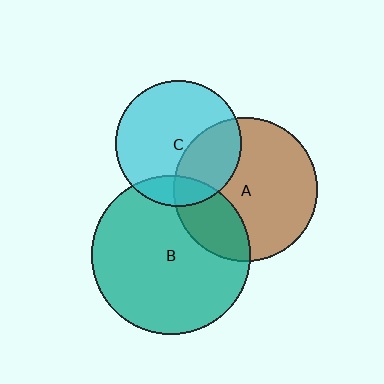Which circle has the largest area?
Circle B (teal).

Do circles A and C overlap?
Yes.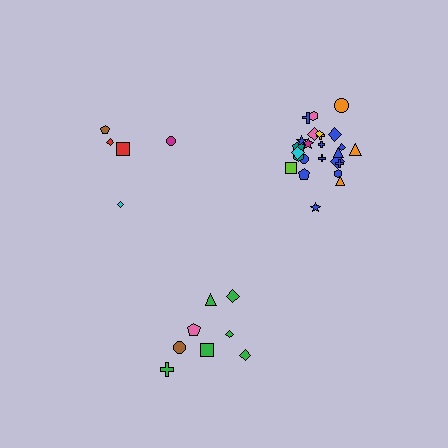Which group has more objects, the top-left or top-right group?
The top-right group.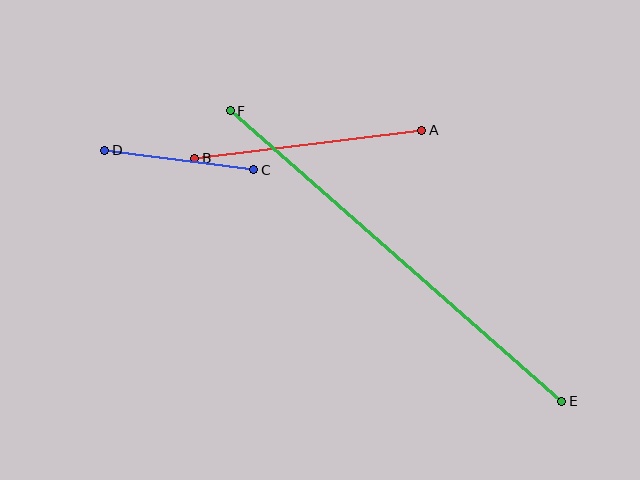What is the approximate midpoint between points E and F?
The midpoint is at approximately (396, 256) pixels.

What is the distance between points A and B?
The distance is approximately 229 pixels.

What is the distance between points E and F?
The distance is approximately 440 pixels.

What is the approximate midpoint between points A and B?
The midpoint is at approximately (308, 144) pixels.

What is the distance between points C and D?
The distance is approximately 150 pixels.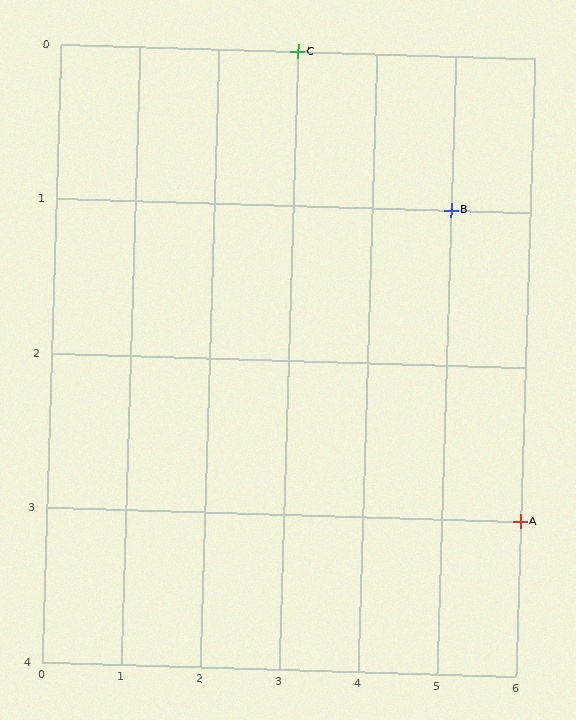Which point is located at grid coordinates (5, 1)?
Point B is at (5, 1).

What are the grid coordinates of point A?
Point A is at grid coordinates (6, 3).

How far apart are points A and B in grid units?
Points A and B are 1 column and 2 rows apart (about 2.2 grid units diagonally).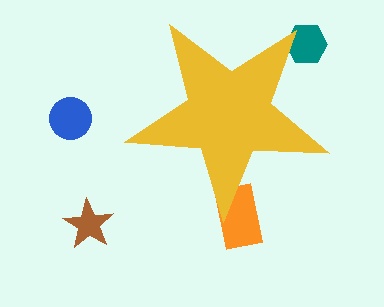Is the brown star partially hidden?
No, the brown star is fully visible.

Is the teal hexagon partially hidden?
Yes, the teal hexagon is partially hidden behind the yellow star.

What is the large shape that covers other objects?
A yellow star.